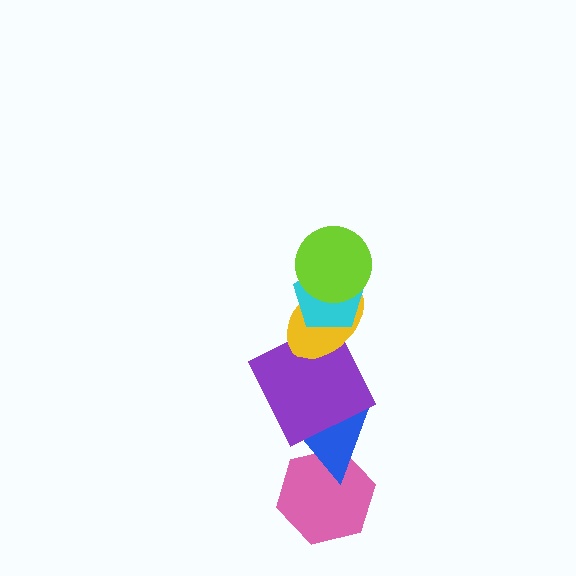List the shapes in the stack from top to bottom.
From top to bottom: the lime circle, the cyan pentagon, the yellow ellipse, the purple square, the blue triangle, the pink hexagon.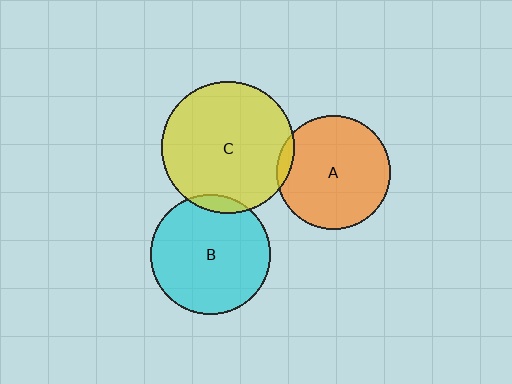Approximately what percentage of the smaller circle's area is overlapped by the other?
Approximately 5%.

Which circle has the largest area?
Circle C (yellow).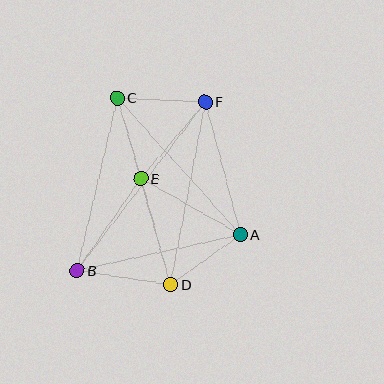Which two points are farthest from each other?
Points B and F are farthest from each other.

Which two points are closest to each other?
Points C and E are closest to each other.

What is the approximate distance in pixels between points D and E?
The distance between D and E is approximately 110 pixels.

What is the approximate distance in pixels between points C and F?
The distance between C and F is approximately 88 pixels.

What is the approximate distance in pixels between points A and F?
The distance between A and F is approximately 138 pixels.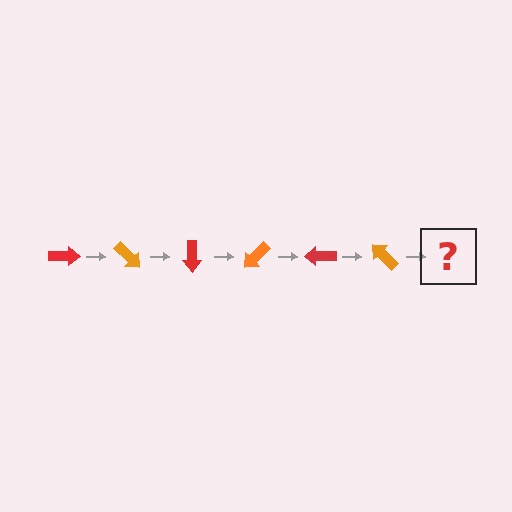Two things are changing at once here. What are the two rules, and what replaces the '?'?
The two rules are that it rotates 45 degrees each step and the color cycles through red and orange. The '?' should be a red arrow, rotated 270 degrees from the start.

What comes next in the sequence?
The next element should be a red arrow, rotated 270 degrees from the start.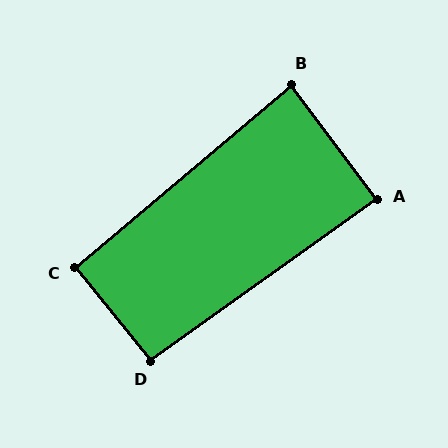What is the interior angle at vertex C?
Approximately 91 degrees (approximately right).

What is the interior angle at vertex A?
Approximately 89 degrees (approximately right).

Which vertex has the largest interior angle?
D, at approximately 94 degrees.